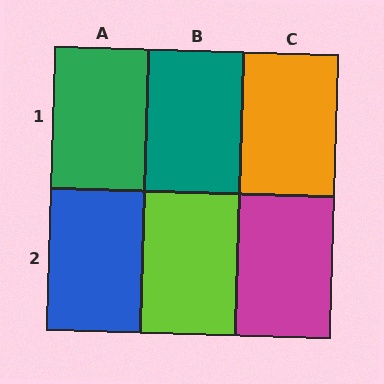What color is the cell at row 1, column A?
Green.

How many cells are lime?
1 cell is lime.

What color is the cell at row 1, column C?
Orange.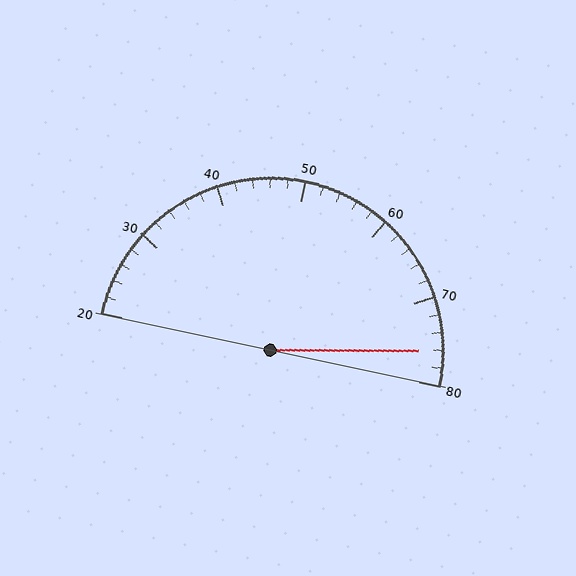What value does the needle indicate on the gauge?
The needle indicates approximately 76.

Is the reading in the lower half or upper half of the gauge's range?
The reading is in the upper half of the range (20 to 80).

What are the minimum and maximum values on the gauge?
The gauge ranges from 20 to 80.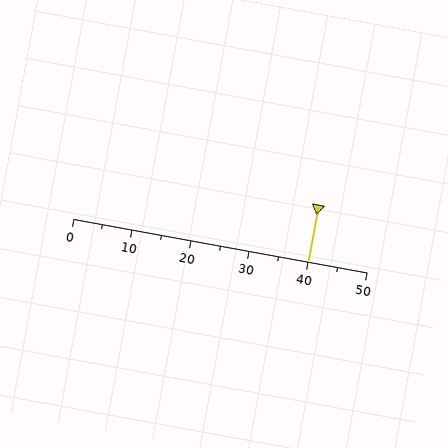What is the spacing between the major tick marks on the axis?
The major ticks are spaced 10 apart.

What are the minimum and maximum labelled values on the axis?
The axis runs from 0 to 50.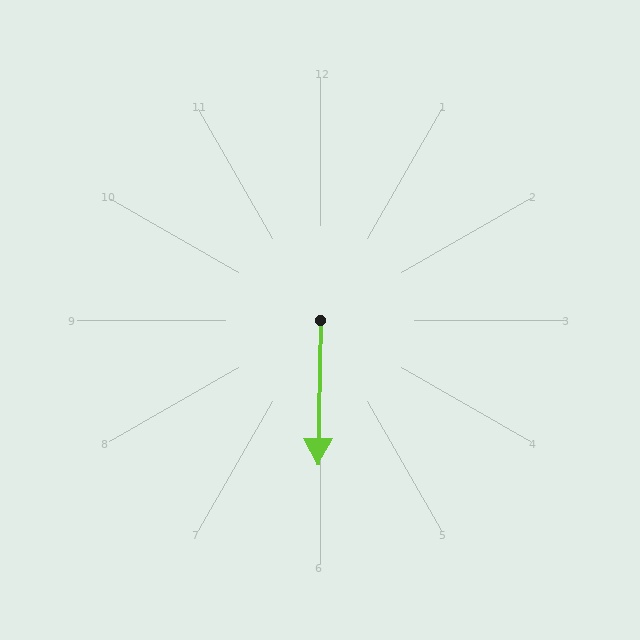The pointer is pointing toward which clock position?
Roughly 6 o'clock.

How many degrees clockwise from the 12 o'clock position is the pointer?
Approximately 181 degrees.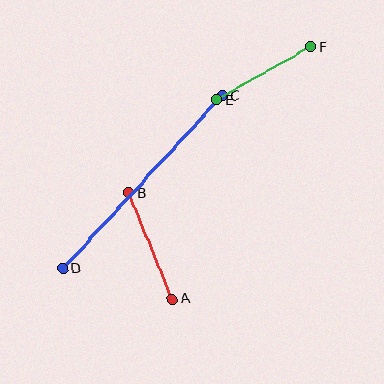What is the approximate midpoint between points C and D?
The midpoint is at approximately (142, 182) pixels.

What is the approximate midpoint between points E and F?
The midpoint is at approximately (264, 73) pixels.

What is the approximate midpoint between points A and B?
The midpoint is at approximately (151, 246) pixels.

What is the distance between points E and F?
The distance is approximately 108 pixels.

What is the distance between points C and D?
The distance is approximately 235 pixels.